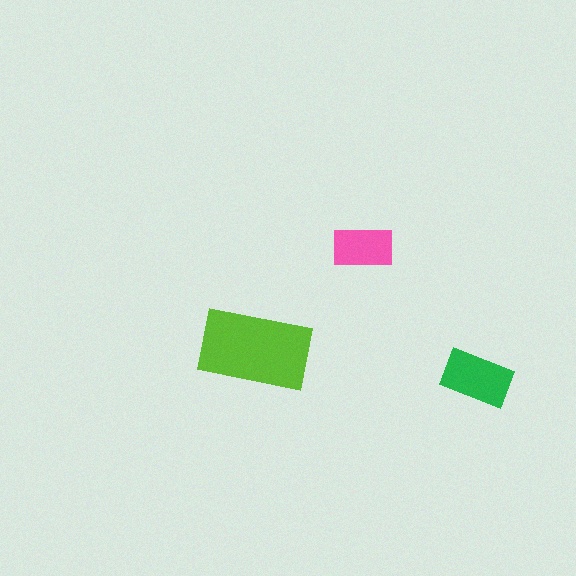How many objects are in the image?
There are 3 objects in the image.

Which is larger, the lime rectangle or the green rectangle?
The lime one.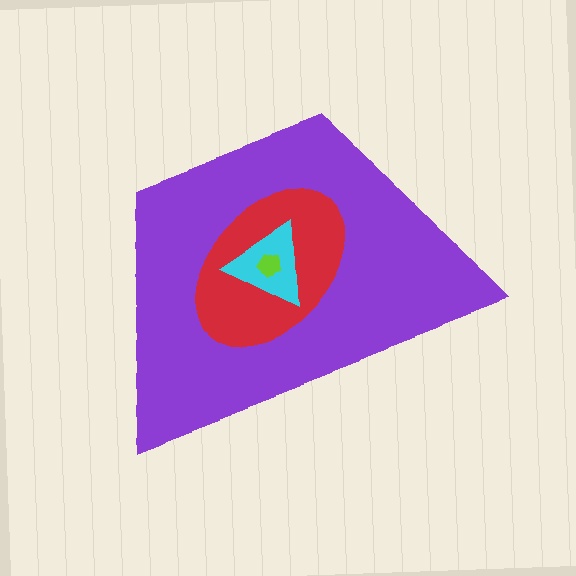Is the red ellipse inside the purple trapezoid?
Yes.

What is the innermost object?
The lime pentagon.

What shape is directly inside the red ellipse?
The cyan triangle.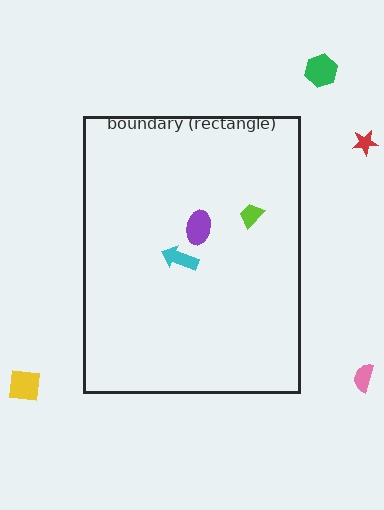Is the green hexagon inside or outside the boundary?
Outside.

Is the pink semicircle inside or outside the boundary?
Outside.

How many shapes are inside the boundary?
3 inside, 4 outside.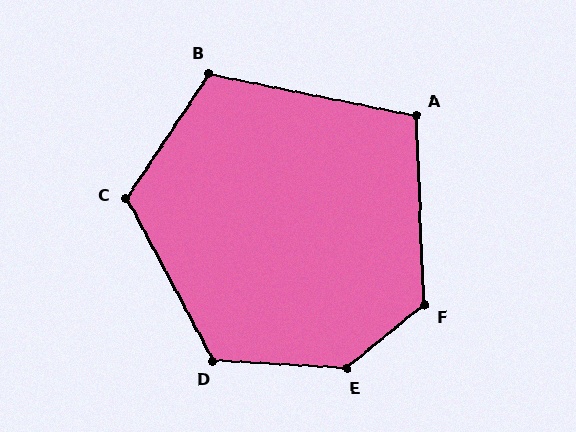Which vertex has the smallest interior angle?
A, at approximately 104 degrees.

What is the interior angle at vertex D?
Approximately 121 degrees (obtuse).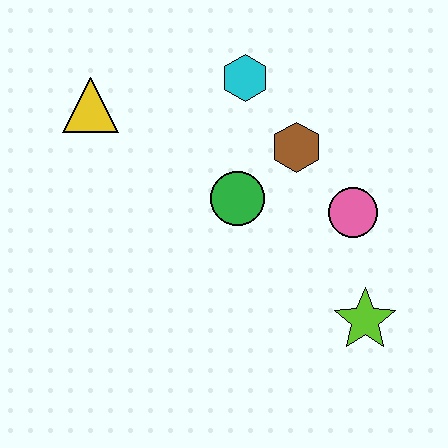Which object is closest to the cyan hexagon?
The brown hexagon is closest to the cyan hexagon.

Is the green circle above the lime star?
Yes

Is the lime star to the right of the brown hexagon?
Yes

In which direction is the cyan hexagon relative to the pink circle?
The cyan hexagon is above the pink circle.